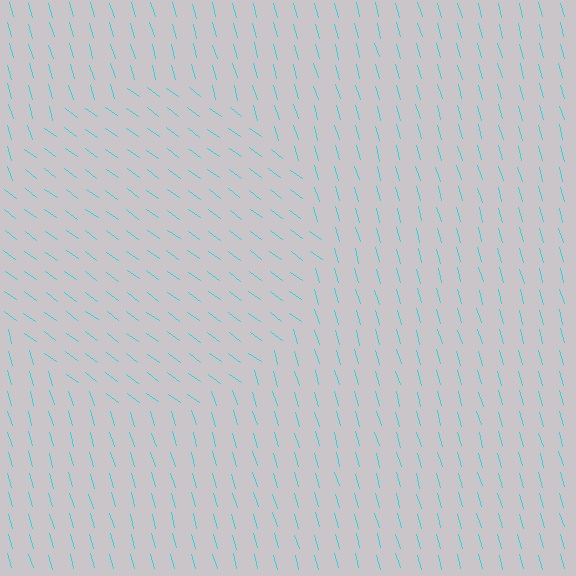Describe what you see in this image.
The image is filled with small cyan line segments. A circle region in the image has lines oriented differently from the surrounding lines, creating a visible texture boundary.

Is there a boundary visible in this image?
Yes, there is a texture boundary formed by a change in line orientation.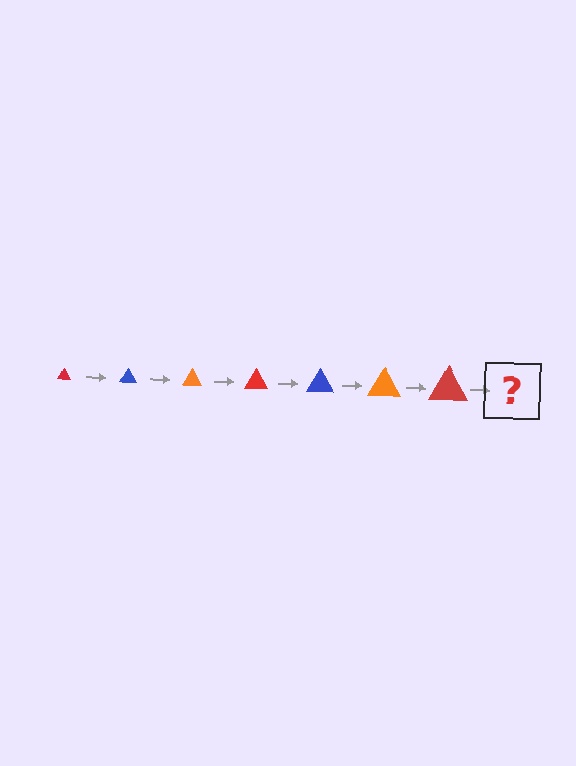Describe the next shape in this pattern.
It should be a blue triangle, larger than the previous one.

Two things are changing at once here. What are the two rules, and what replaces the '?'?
The two rules are that the triangle grows larger each step and the color cycles through red, blue, and orange. The '?' should be a blue triangle, larger than the previous one.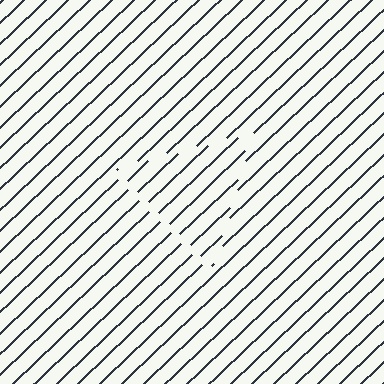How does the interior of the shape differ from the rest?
The interior of the shape contains the same grating, shifted by half a period — the contour is defined by the phase discontinuity where line-ends from the inner and outer gratings abut.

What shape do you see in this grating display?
An illusory triangle. The interior of the shape contains the same grating, shifted by half a period — the contour is defined by the phase discontinuity where line-ends from the inner and outer gratings abut.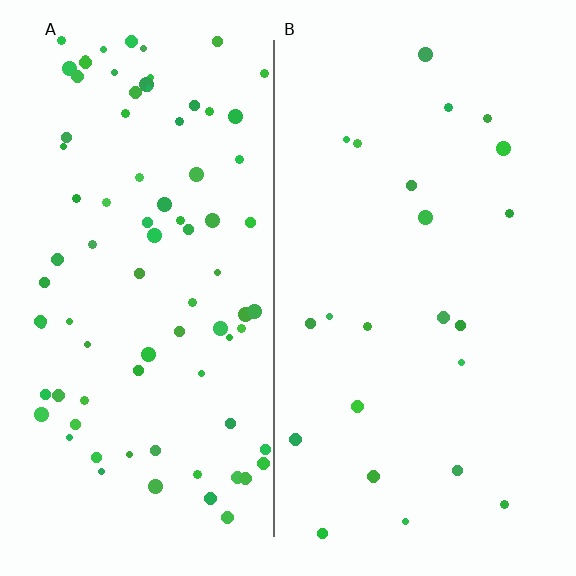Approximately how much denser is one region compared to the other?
Approximately 3.7× — region A over region B.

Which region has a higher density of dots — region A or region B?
A (the left).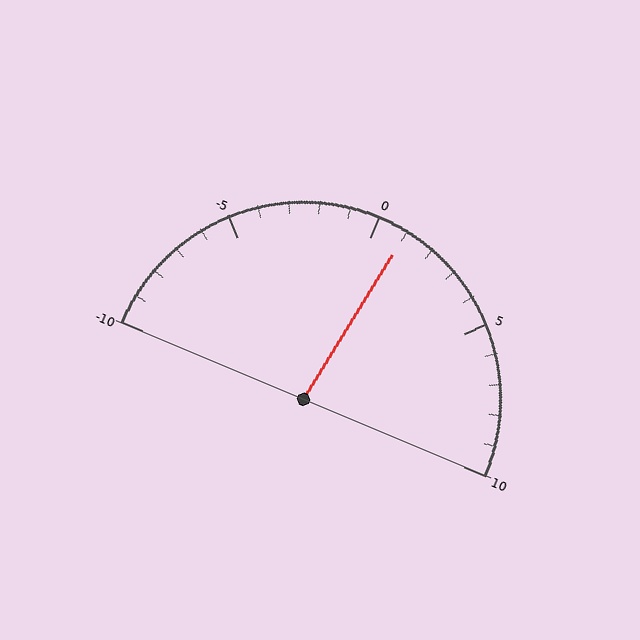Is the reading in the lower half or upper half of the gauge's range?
The reading is in the upper half of the range (-10 to 10).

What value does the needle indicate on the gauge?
The needle indicates approximately 1.